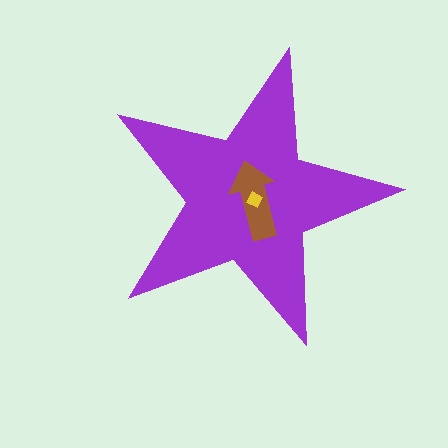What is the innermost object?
The yellow diamond.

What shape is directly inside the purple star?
The brown arrow.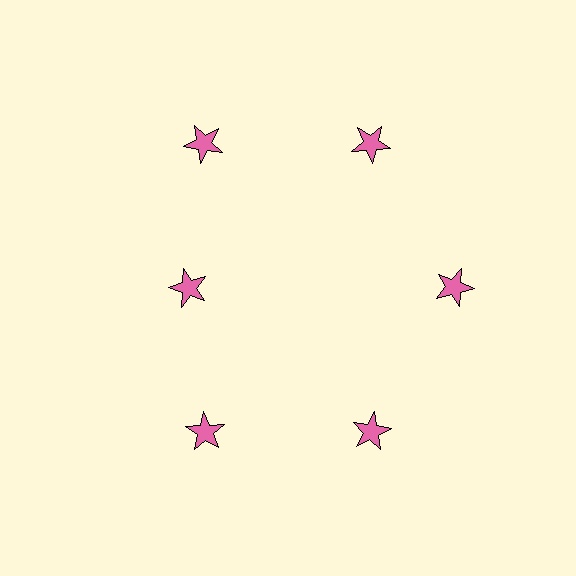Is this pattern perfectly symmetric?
No. The 6 pink stars are arranged in a ring, but one element near the 9 o'clock position is pulled inward toward the center, breaking the 6-fold rotational symmetry.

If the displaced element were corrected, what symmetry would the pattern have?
It would have 6-fold rotational symmetry — the pattern would map onto itself every 60 degrees.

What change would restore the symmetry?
The symmetry would be restored by moving it outward, back onto the ring so that all 6 stars sit at equal angles and equal distance from the center.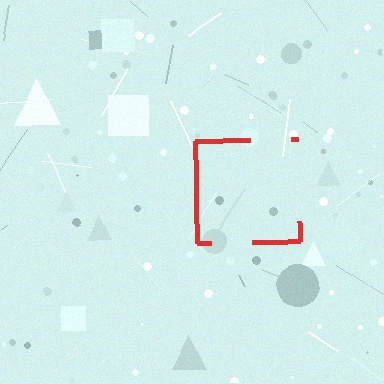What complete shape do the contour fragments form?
The contour fragments form a square.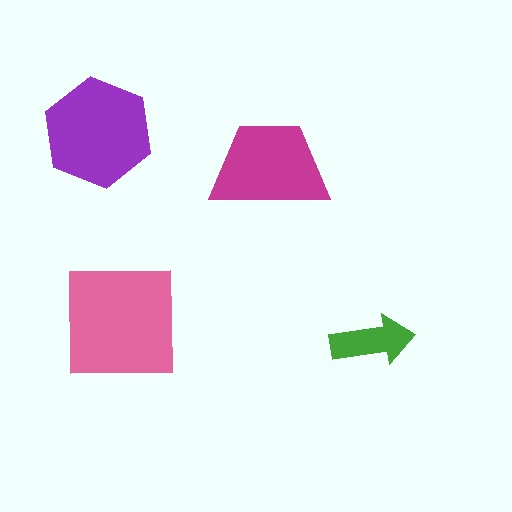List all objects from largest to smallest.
The pink square, the purple hexagon, the magenta trapezoid, the green arrow.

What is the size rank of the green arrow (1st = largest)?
4th.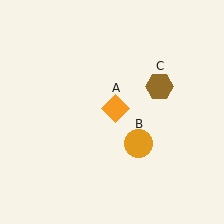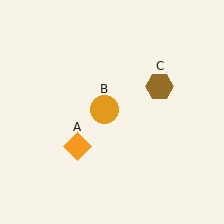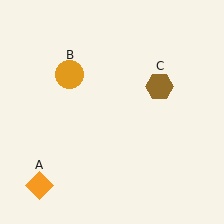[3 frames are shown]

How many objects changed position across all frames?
2 objects changed position: orange diamond (object A), orange circle (object B).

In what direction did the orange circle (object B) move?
The orange circle (object B) moved up and to the left.